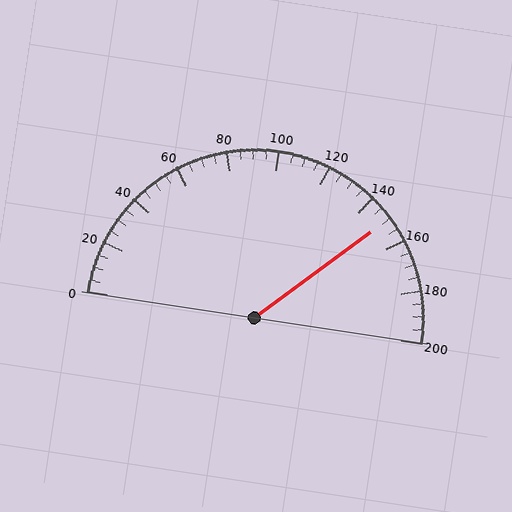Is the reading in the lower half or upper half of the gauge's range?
The reading is in the upper half of the range (0 to 200).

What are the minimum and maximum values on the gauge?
The gauge ranges from 0 to 200.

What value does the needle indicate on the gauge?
The needle indicates approximately 150.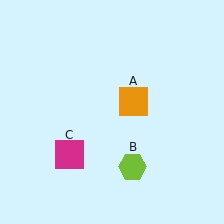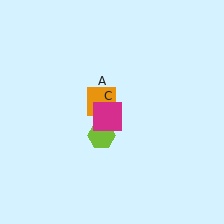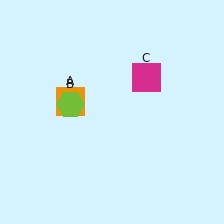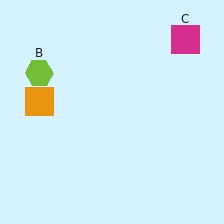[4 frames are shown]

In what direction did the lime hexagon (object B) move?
The lime hexagon (object B) moved up and to the left.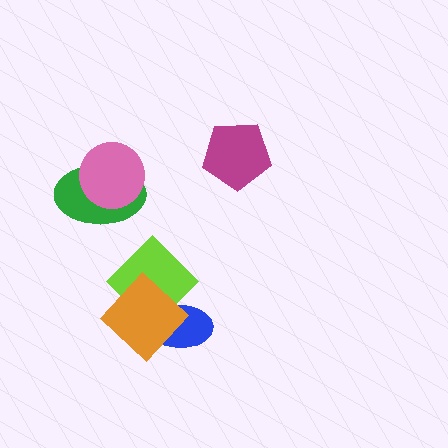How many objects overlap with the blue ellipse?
2 objects overlap with the blue ellipse.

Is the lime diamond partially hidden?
Yes, it is partially covered by another shape.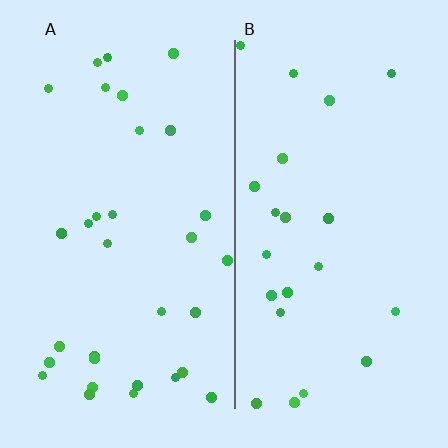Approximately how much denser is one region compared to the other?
Approximately 1.4× — region A over region B.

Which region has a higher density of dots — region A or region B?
A (the left).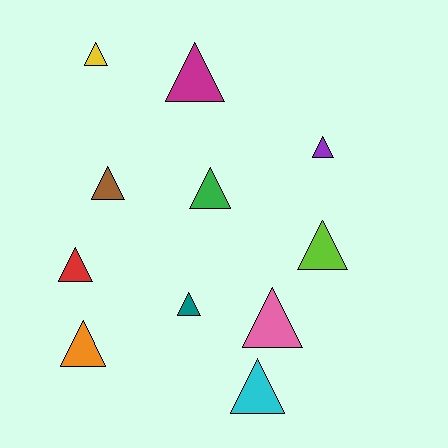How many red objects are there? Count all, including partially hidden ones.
There is 1 red object.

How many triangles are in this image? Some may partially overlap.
There are 11 triangles.